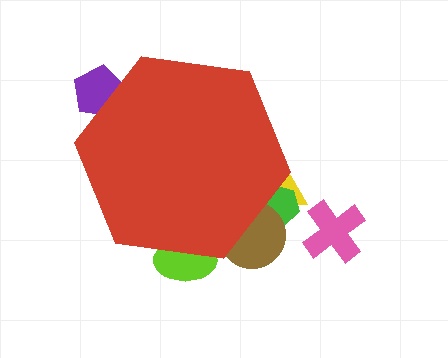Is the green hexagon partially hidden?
Yes, the green hexagon is partially hidden behind the red hexagon.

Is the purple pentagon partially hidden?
Yes, the purple pentagon is partially hidden behind the red hexagon.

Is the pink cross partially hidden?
No, the pink cross is fully visible.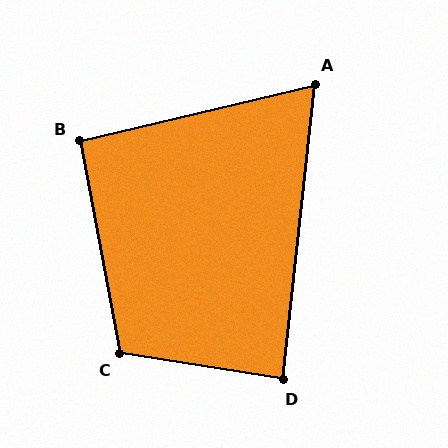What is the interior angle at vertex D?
Approximately 87 degrees (approximately right).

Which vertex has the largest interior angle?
C, at approximately 110 degrees.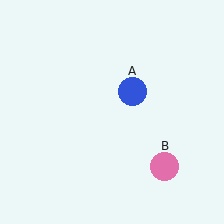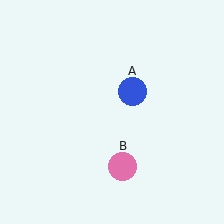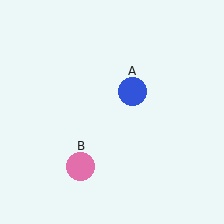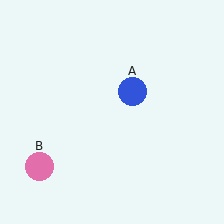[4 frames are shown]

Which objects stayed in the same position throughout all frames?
Blue circle (object A) remained stationary.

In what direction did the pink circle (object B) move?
The pink circle (object B) moved left.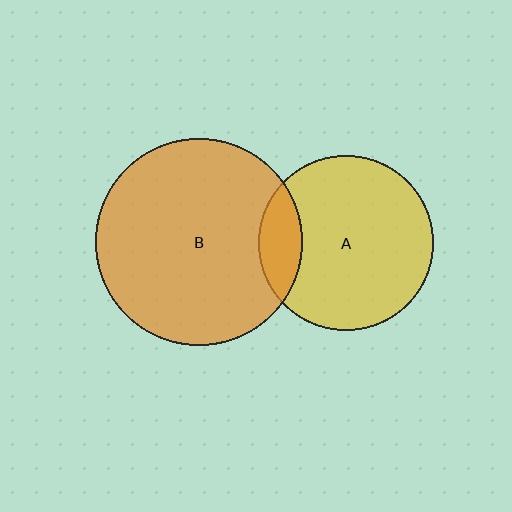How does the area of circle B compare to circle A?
Approximately 1.4 times.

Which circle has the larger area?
Circle B (orange).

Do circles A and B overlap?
Yes.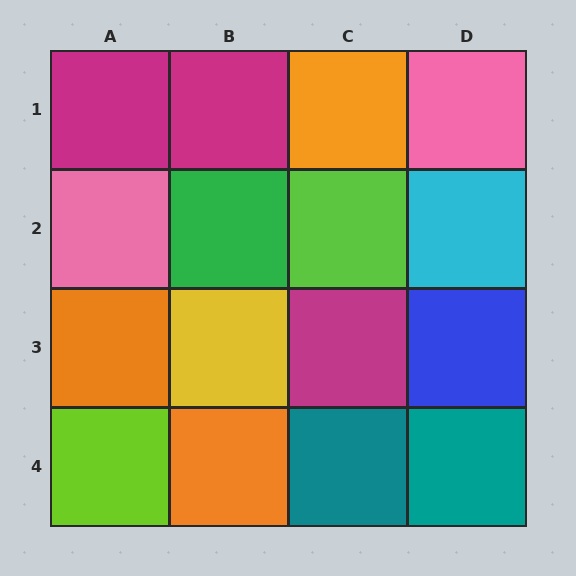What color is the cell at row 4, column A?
Lime.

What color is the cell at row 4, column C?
Teal.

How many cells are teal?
2 cells are teal.